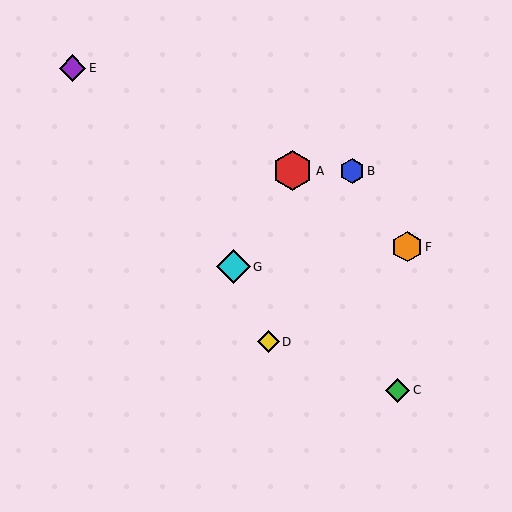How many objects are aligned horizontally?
2 objects (A, B) are aligned horizontally.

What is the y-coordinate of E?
Object E is at y≈68.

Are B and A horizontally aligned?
Yes, both are at y≈171.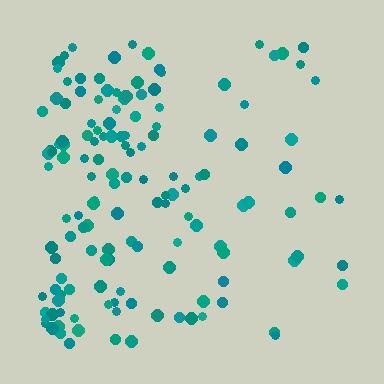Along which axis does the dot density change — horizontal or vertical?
Horizontal.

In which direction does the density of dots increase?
From right to left, with the left side densest.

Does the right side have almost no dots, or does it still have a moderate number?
Still a moderate number, just noticeably fewer than the left.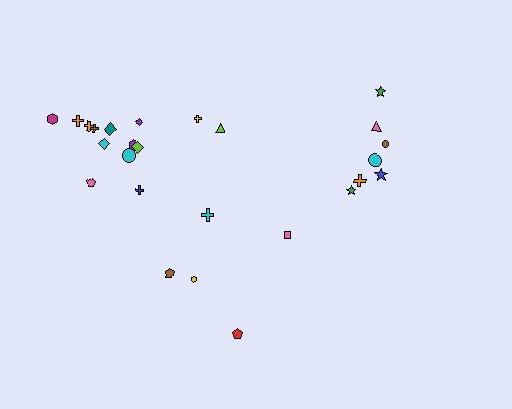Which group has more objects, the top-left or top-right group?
The top-left group.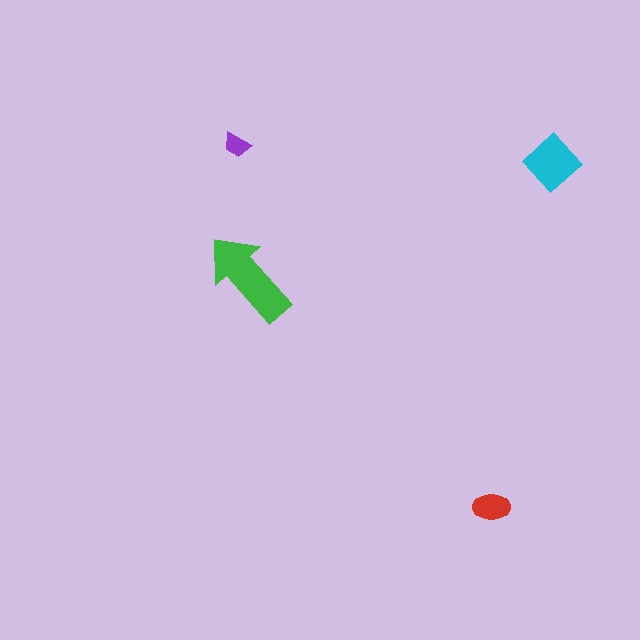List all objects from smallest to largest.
The purple trapezoid, the red ellipse, the cyan diamond, the green arrow.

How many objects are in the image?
There are 4 objects in the image.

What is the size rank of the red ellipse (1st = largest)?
3rd.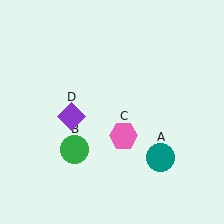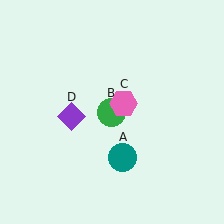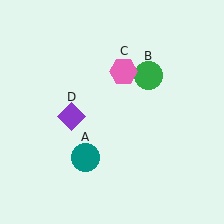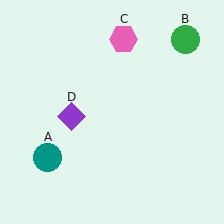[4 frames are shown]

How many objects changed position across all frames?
3 objects changed position: teal circle (object A), green circle (object B), pink hexagon (object C).